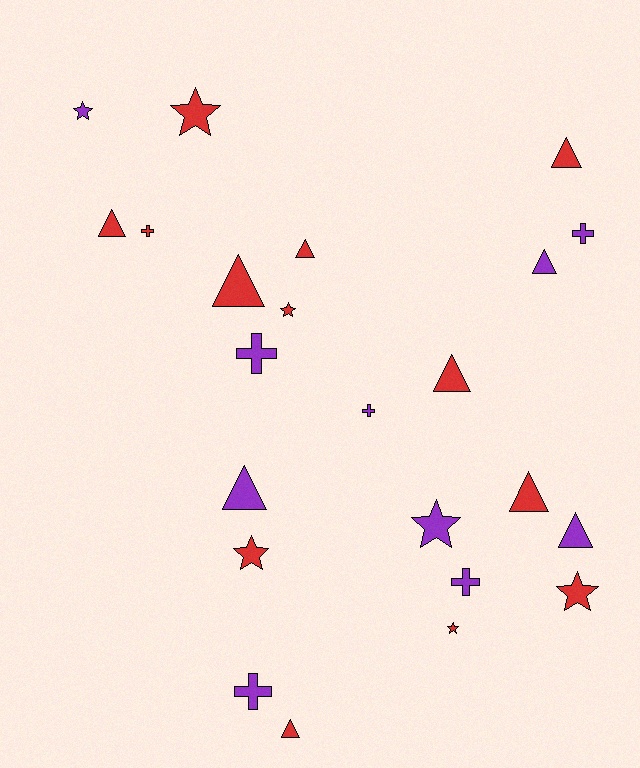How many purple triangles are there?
There are 3 purple triangles.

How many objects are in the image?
There are 23 objects.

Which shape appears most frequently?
Triangle, with 10 objects.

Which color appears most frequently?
Red, with 13 objects.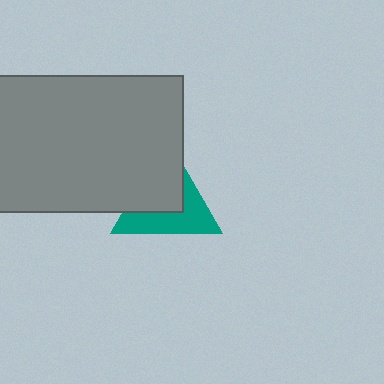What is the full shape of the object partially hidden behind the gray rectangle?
The partially hidden object is a teal triangle.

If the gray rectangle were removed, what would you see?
You would see the complete teal triangle.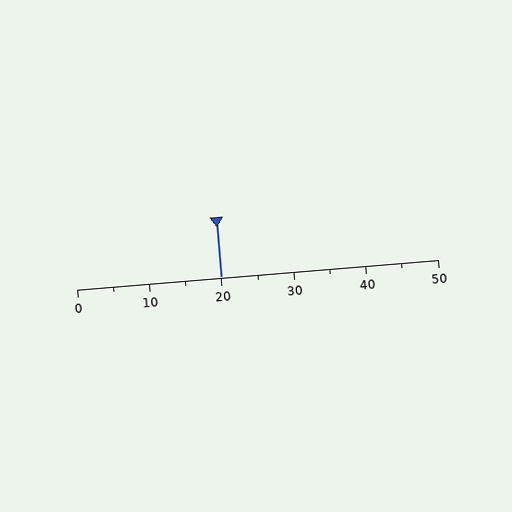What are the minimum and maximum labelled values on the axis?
The axis runs from 0 to 50.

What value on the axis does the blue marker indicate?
The marker indicates approximately 20.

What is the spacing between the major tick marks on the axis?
The major ticks are spaced 10 apart.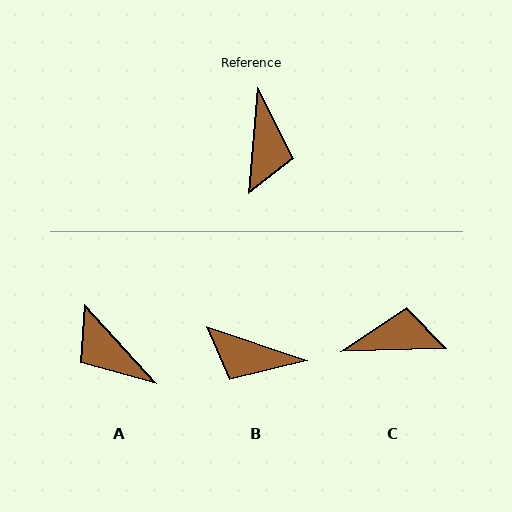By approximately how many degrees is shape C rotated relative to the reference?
Approximately 97 degrees counter-clockwise.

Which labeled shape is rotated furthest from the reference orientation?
A, about 132 degrees away.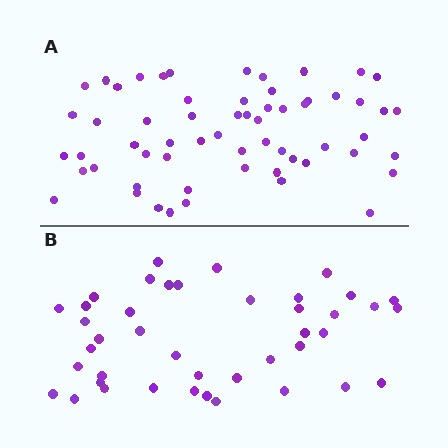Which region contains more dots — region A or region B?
Region A (the top region) has more dots.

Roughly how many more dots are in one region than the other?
Region A has approximately 20 more dots than region B.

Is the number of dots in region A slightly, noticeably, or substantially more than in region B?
Region A has noticeably more, but not dramatically so. The ratio is roughly 1.4 to 1.